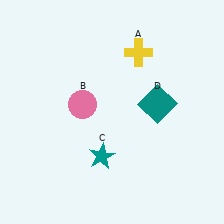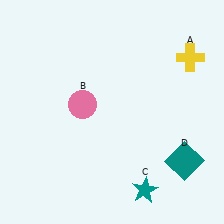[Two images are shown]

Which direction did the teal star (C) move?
The teal star (C) moved right.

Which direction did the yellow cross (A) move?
The yellow cross (A) moved right.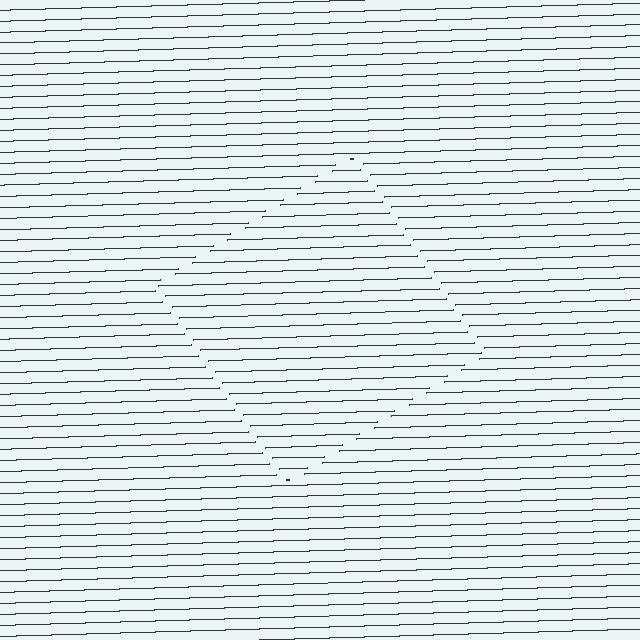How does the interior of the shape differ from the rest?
The interior of the shape contains the same grating, shifted by half a period — the contour is defined by the phase discontinuity where line-ends from the inner and outer gratings abut.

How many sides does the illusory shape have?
4 sides — the line-ends trace a square.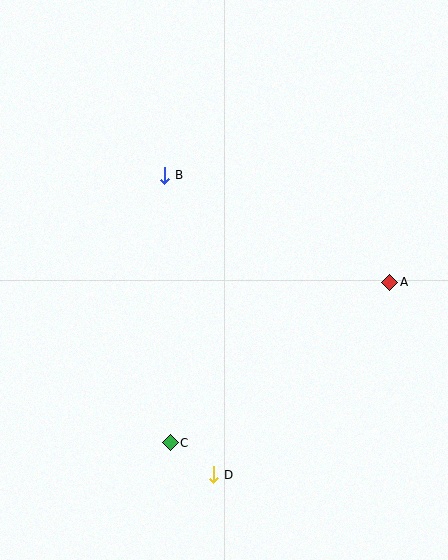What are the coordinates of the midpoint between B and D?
The midpoint between B and D is at (189, 325).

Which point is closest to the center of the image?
Point B at (165, 175) is closest to the center.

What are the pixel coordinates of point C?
Point C is at (170, 443).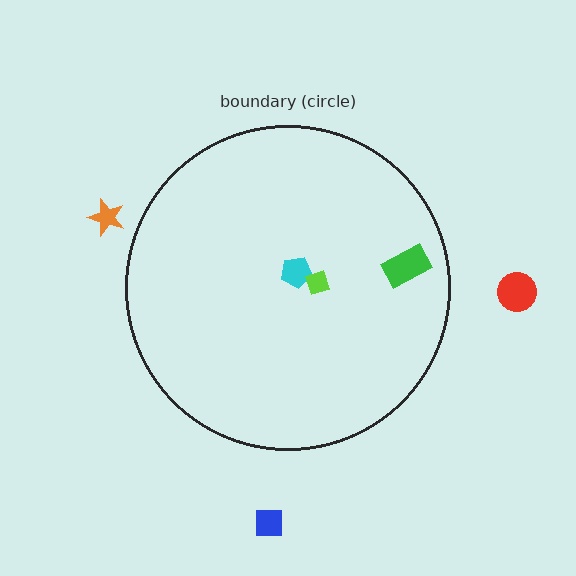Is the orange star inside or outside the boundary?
Outside.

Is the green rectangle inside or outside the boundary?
Inside.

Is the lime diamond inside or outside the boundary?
Inside.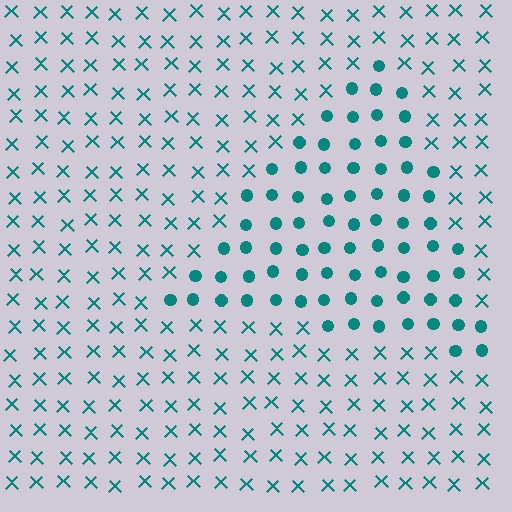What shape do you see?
I see a triangle.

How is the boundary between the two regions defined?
The boundary is defined by a change in element shape: circles inside vs. X marks outside. All elements share the same color and spacing.